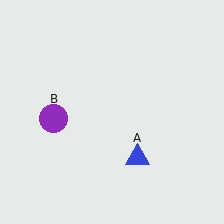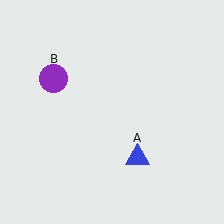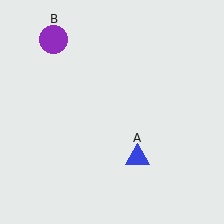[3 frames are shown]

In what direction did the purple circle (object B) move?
The purple circle (object B) moved up.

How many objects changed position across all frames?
1 object changed position: purple circle (object B).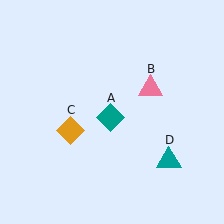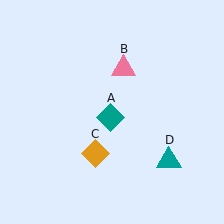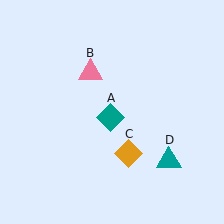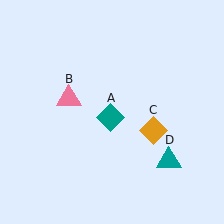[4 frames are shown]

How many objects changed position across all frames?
2 objects changed position: pink triangle (object B), orange diamond (object C).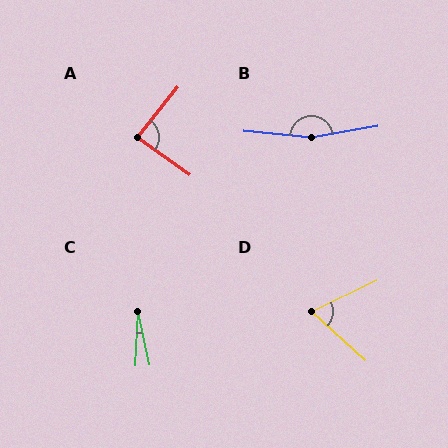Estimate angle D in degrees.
Approximately 68 degrees.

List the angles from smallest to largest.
C (15°), D (68°), A (86°), B (165°).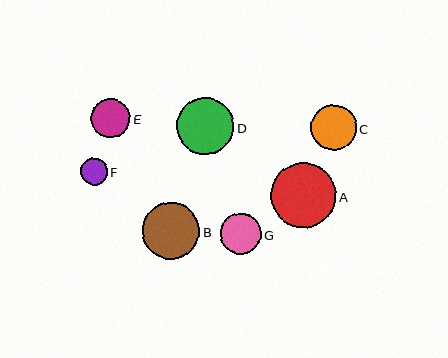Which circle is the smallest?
Circle F is the smallest with a size of approximately 26 pixels.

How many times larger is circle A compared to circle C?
Circle A is approximately 1.4 times the size of circle C.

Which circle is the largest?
Circle A is the largest with a size of approximately 65 pixels.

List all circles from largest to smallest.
From largest to smallest: A, D, B, C, G, E, F.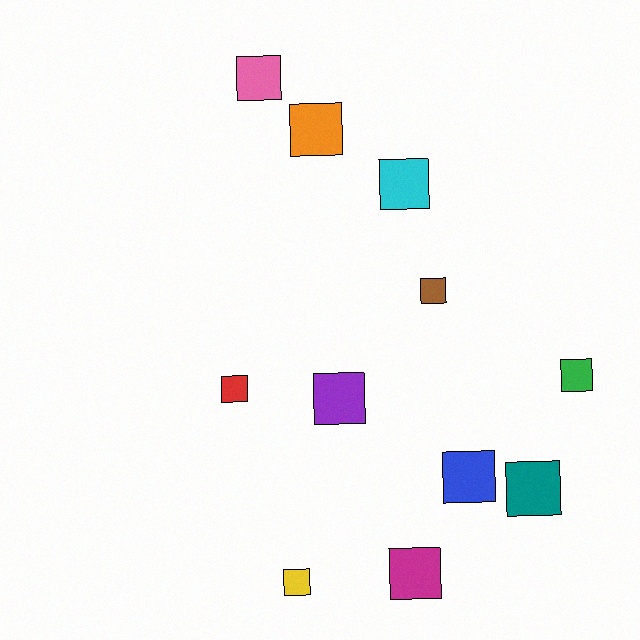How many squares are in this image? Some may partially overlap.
There are 11 squares.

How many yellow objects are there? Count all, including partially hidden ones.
There is 1 yellow object.